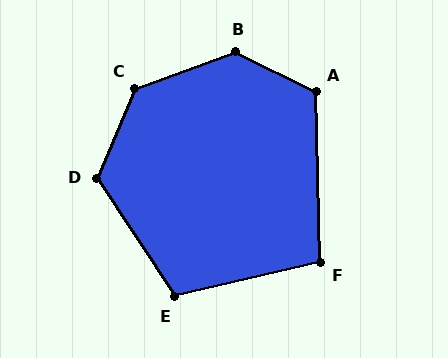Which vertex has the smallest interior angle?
F, at approximately 102 degrees.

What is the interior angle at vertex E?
Approximately 110 degrees (obtuse).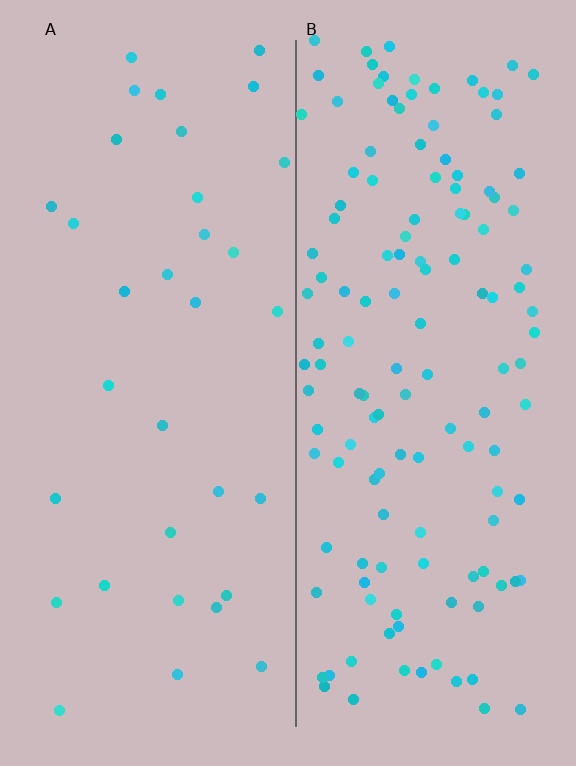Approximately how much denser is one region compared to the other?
Approximately 4.1× — region B over region A.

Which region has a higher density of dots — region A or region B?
B (the right).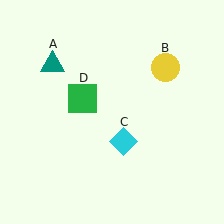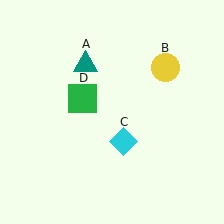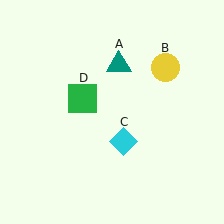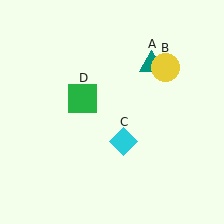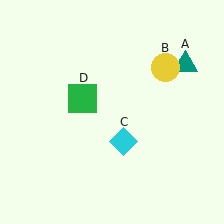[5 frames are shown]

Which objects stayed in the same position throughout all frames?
Yellow circle (object B) and cyan diamond (object C) and green square (object D) remained stationary.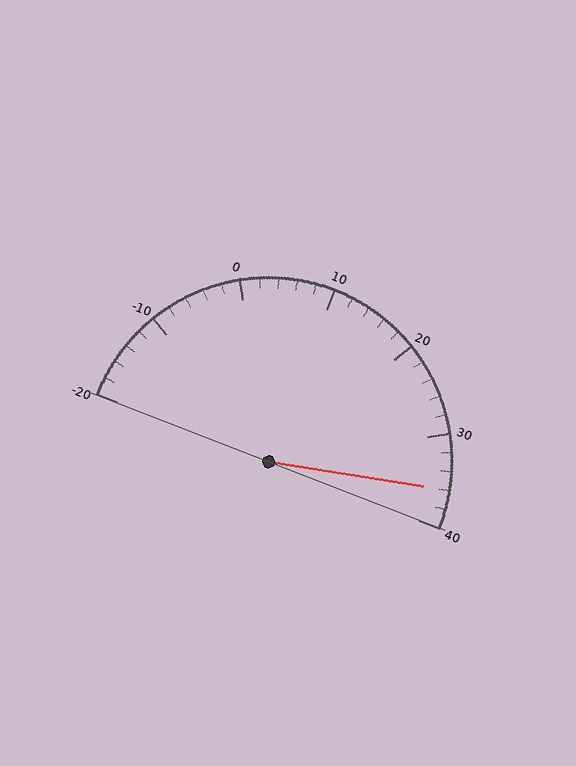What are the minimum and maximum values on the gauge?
The gauge ranges from -20 to 40.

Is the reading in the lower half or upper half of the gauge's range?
The reading is in the upper half of the range (-20 to 40).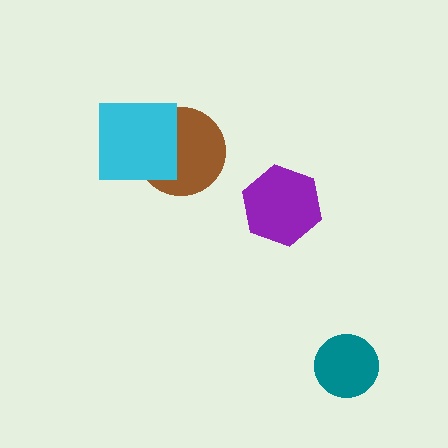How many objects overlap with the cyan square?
1 object overlaps with the cyan square.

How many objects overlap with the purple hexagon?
0 objects overlap with the purple hexagon.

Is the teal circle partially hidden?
No, no other shape covers it.